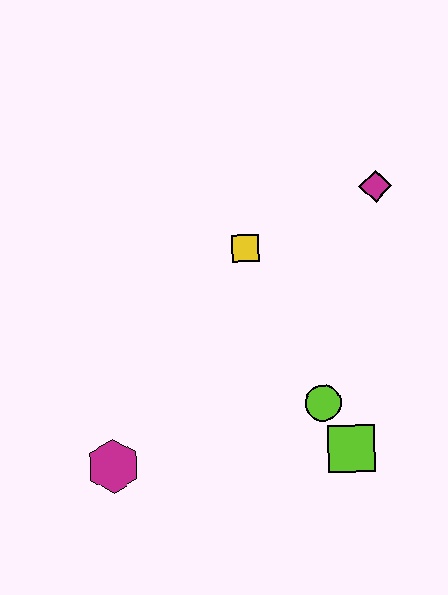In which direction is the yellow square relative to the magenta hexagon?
The yellow square is above the magenta hexagon.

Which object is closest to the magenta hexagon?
The lime circle is closest to the magenta hexagon.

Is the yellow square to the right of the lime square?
No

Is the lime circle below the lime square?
No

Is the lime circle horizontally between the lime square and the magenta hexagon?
Yes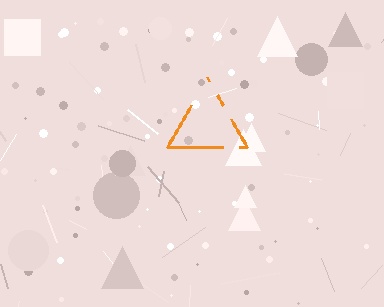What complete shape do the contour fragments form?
The contour fragments form a triangle.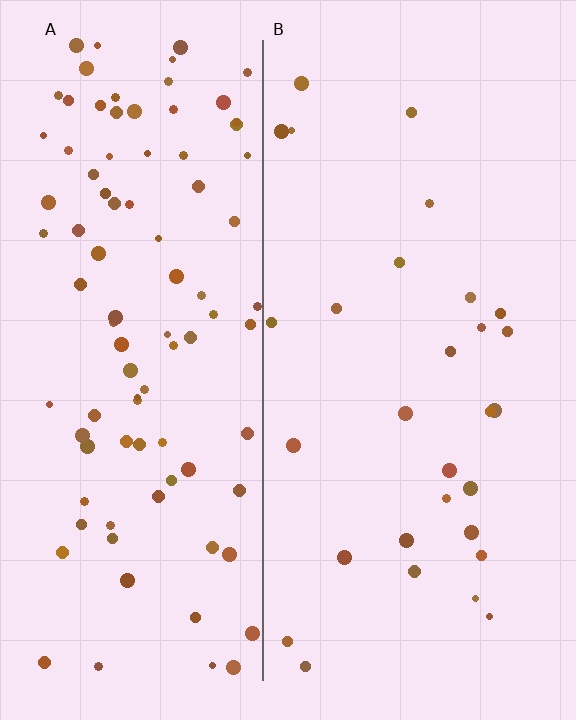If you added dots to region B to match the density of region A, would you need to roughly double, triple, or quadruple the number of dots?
Approximately triple.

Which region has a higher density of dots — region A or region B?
A (the left).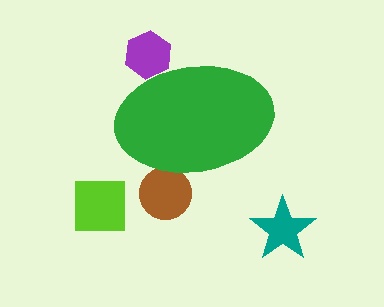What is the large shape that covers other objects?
A green ellipse.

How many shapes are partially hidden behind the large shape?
2 shapes are partially hidden.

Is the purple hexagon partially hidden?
Yes, the purple hexagon is partially hidden behind the green ellipse.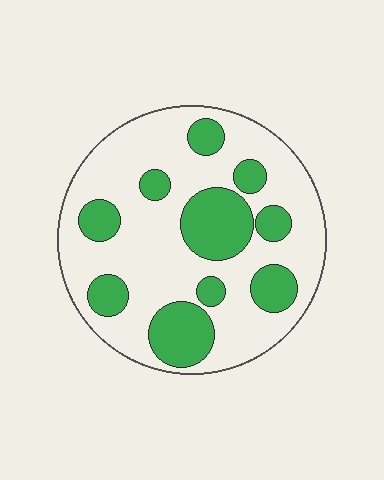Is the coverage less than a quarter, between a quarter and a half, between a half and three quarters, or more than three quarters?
Between a quarter and a half.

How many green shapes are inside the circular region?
10.